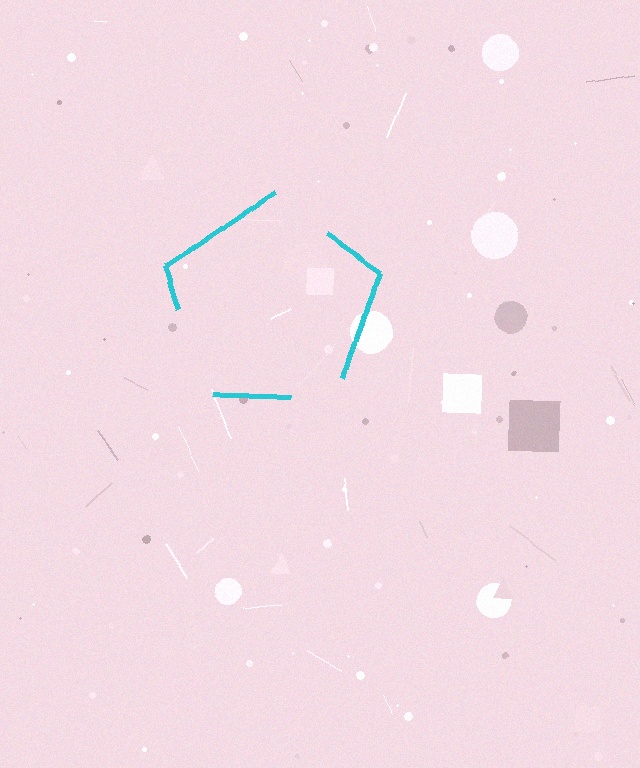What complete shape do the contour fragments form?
The contour fragments form a pentagon.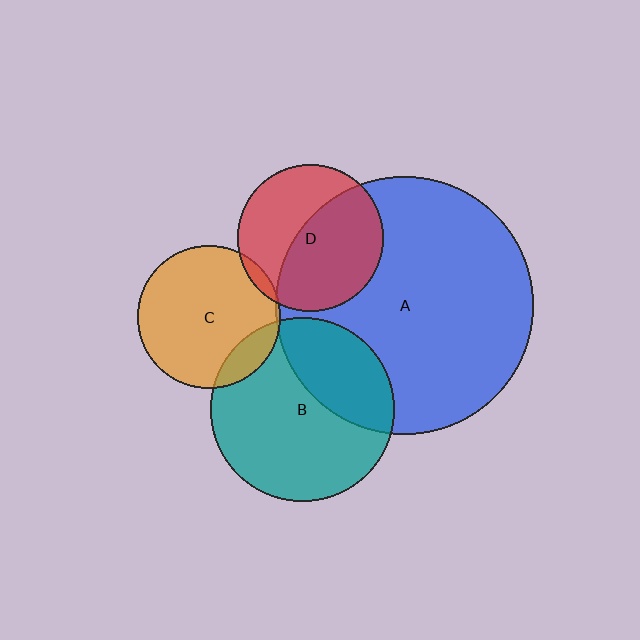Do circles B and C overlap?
Yes.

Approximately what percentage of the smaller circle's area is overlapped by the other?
Approximately 15%.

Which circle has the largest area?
Circle A (blue).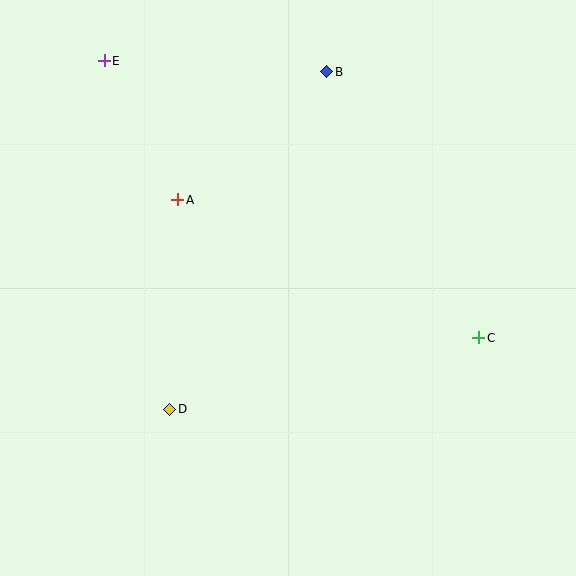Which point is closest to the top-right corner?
Point B is closest to the top-right corner.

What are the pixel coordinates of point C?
Point C is at (479, 338).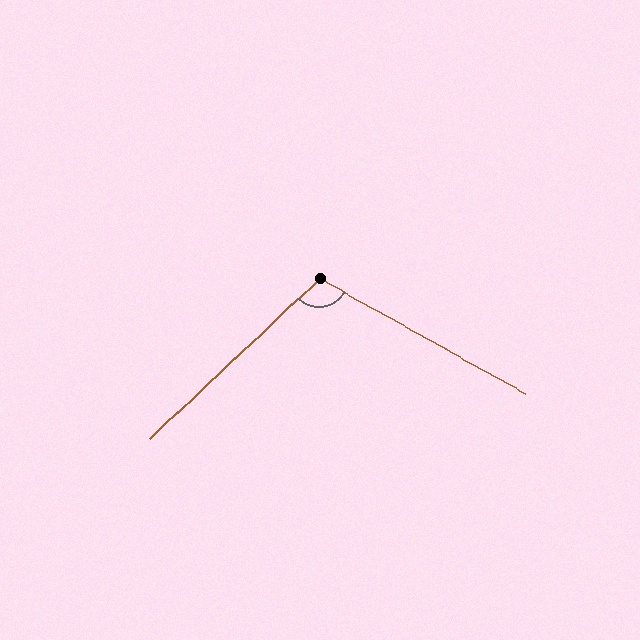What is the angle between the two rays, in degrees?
Approximately 107 degrees.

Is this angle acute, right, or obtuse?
It is obtuse.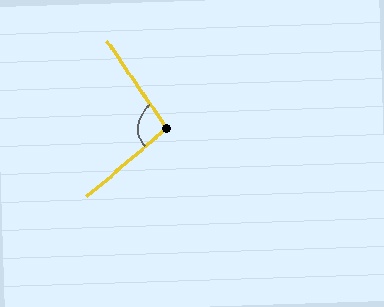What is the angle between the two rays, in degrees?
Approximately 96 degrees.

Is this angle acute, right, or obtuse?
It is obtuse.